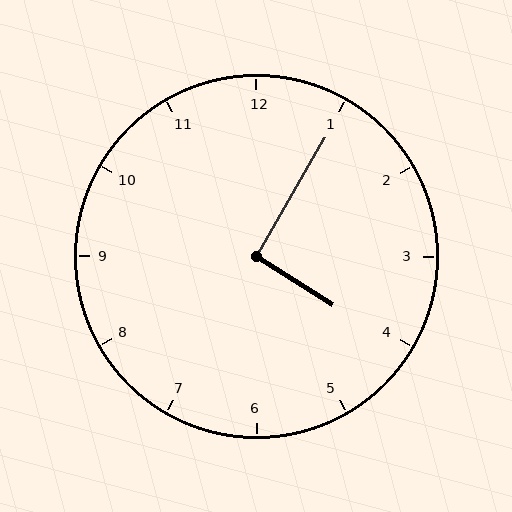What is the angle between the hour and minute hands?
Approximately 92 degrees.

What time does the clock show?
4:05.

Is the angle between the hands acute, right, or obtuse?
It is right.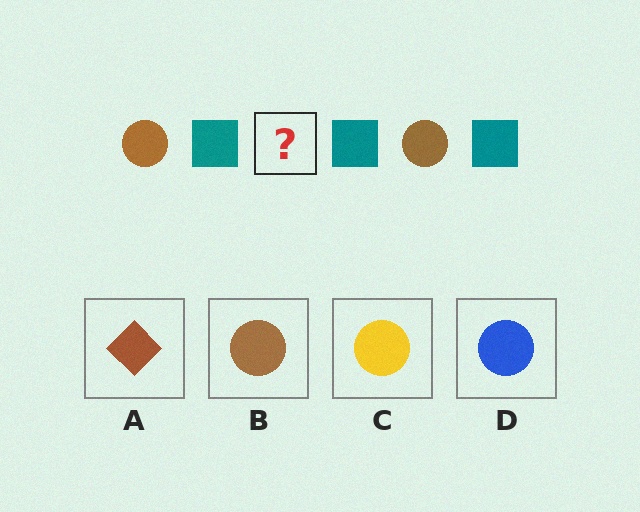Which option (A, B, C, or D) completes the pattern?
B.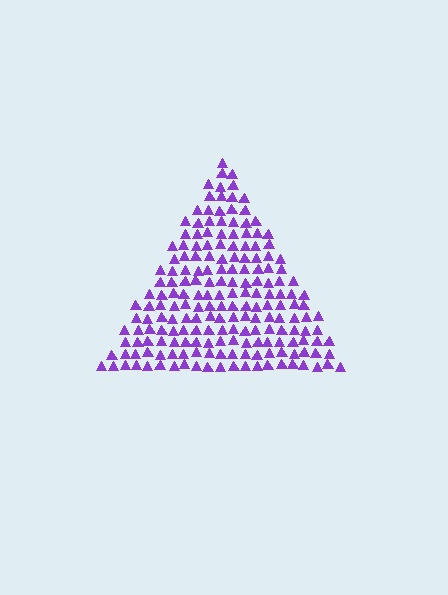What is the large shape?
The large shape is a triangle.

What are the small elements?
The small elements are triangles.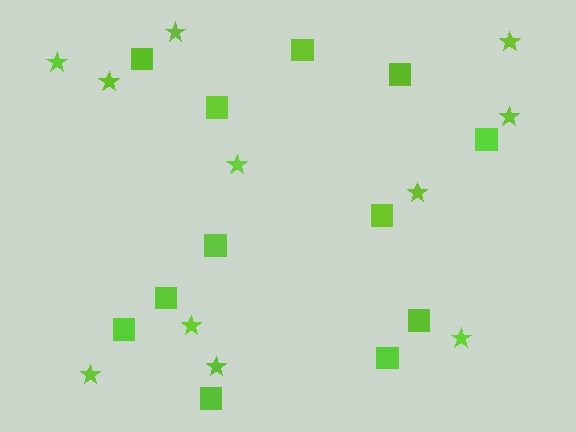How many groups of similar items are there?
There are 2 groups: one group of stars (11) and one group of squares (12).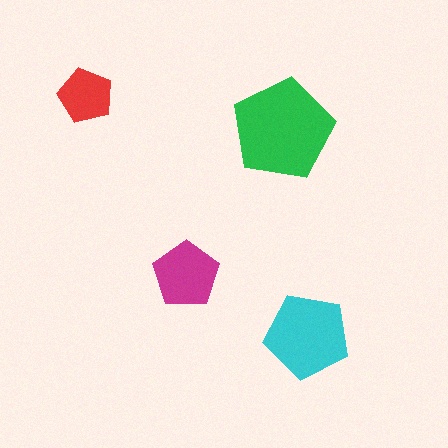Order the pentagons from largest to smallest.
the green one, the cyan one, the magenta one, the red one.